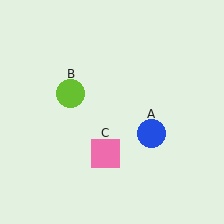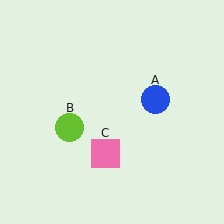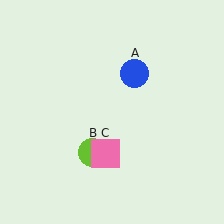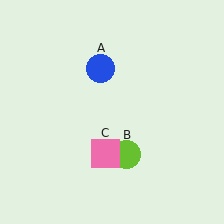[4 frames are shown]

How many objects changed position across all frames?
2 objects changed position: blue circle (object A), lime circle (object B).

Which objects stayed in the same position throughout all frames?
Pink square (object C) remained stationary.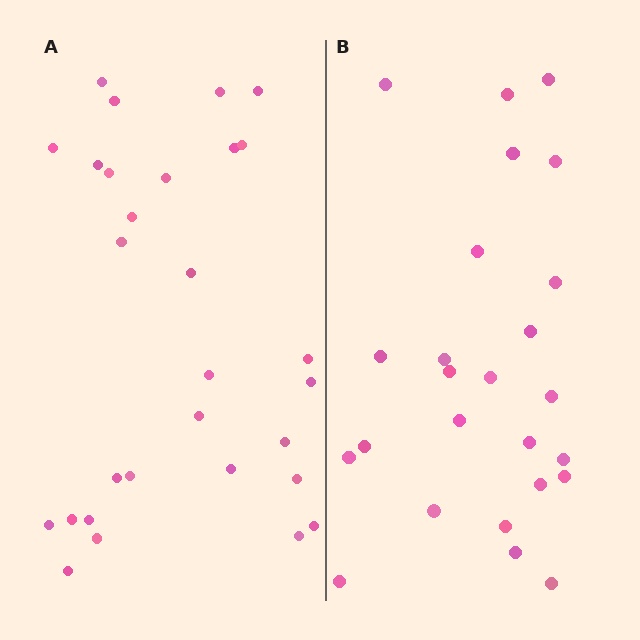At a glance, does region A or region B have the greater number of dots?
Region A (the left region) has more dots.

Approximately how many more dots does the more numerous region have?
Region A has about 4 more dots than region B.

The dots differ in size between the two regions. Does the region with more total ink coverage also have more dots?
No. Region B has more total ink coverage because its dots are larger, but region A actually contains more individual dots. Total area can be misleading — the number of items is what matters here.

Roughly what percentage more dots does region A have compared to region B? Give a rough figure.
About 15% more.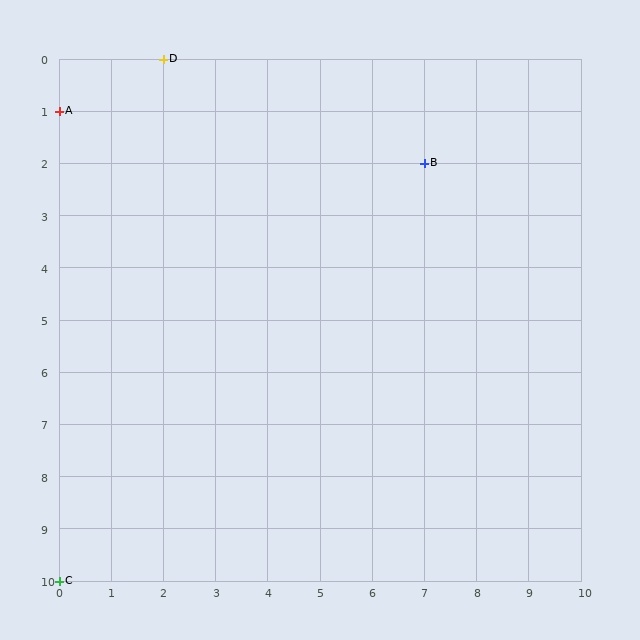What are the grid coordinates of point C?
Point C is at grid coordinates (0, 10).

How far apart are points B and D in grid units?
Points B and D are 5 columns and 2 rows apart (about 5.4 grid units diagonally).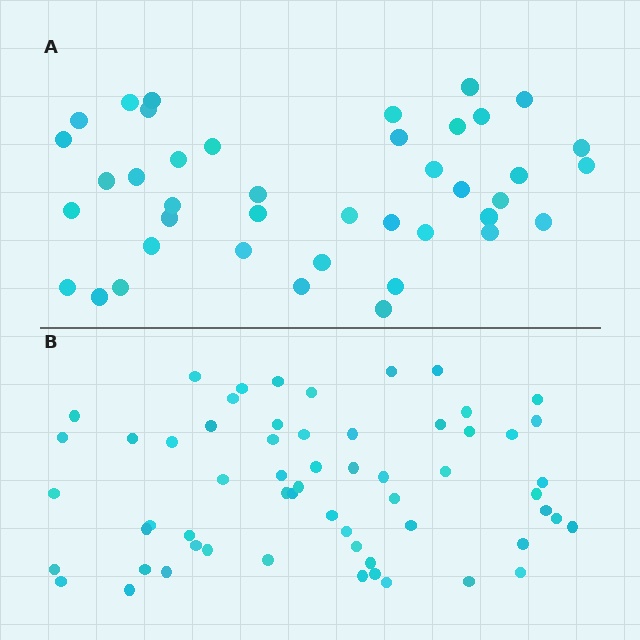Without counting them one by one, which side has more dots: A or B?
Region B (the bottom region) has more dots.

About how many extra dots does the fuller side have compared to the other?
Region B has approximately 20 more dots than region A.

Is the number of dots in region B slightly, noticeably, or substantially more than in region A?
Region B has substantially more. The ratio is roughly 1.5 to 1.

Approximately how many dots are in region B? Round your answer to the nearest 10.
About 60 dots.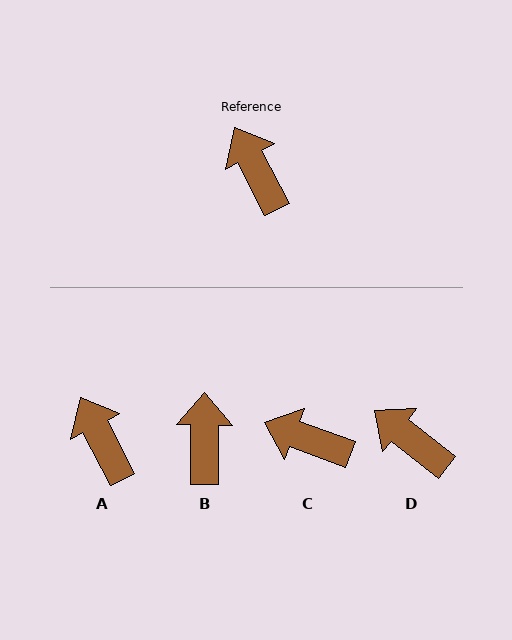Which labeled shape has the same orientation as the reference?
A.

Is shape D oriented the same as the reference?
No, it is off by about 24 degrees.